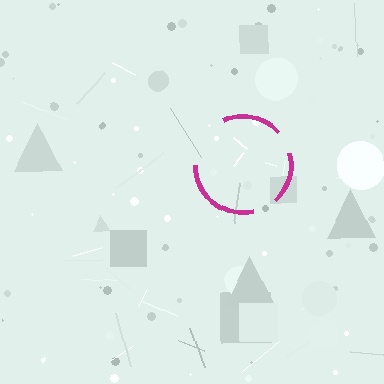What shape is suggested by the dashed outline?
The dashed outline suggests a circle.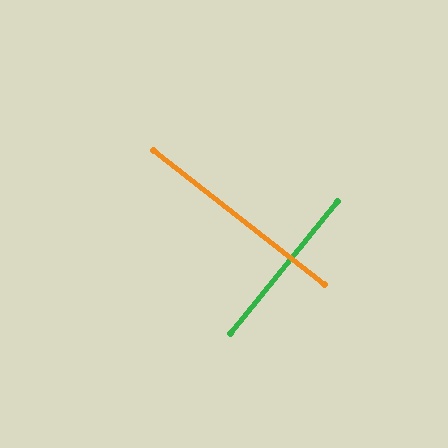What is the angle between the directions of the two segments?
Approximately 89 degrees.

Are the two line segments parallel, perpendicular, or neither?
Perpendicular — they meet at approximately 89°.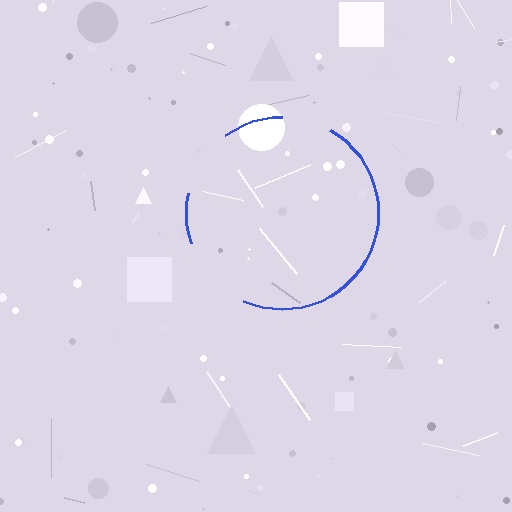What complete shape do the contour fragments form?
The contour fragments form a circle.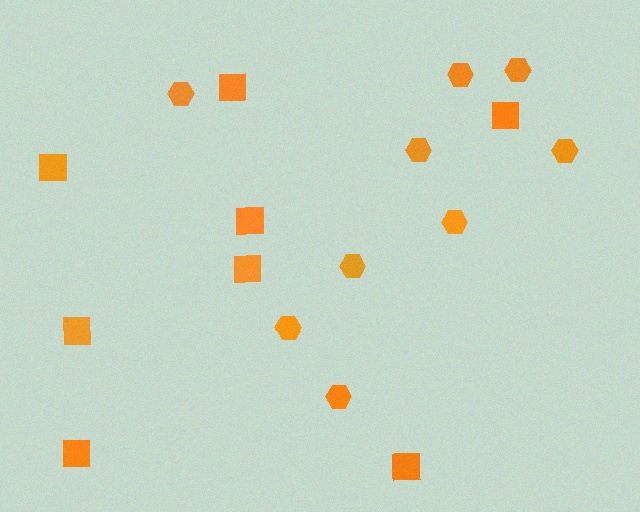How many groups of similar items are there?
There are 2 groups: one group of squares (8) and one group of hexagons (9).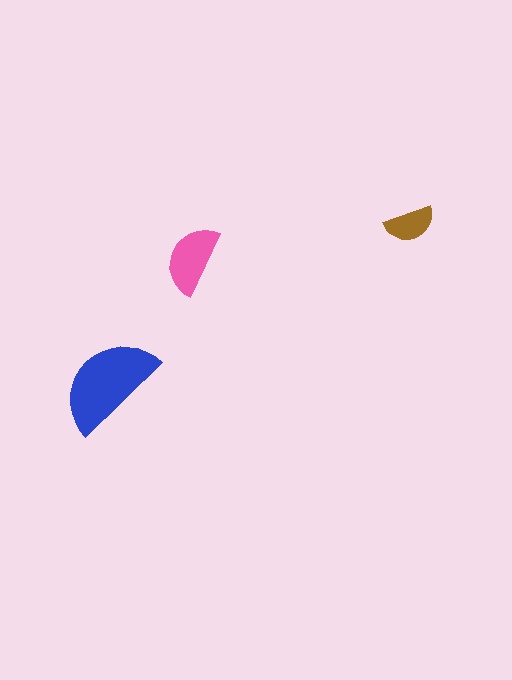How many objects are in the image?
There are 3 objects in the image.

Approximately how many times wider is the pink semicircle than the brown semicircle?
About 1.5 times wider.